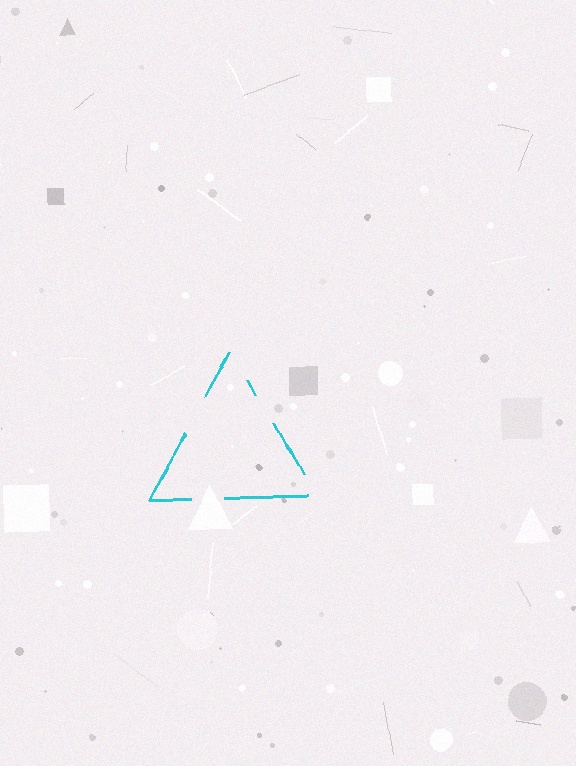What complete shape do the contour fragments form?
The contour fragments form a triangle.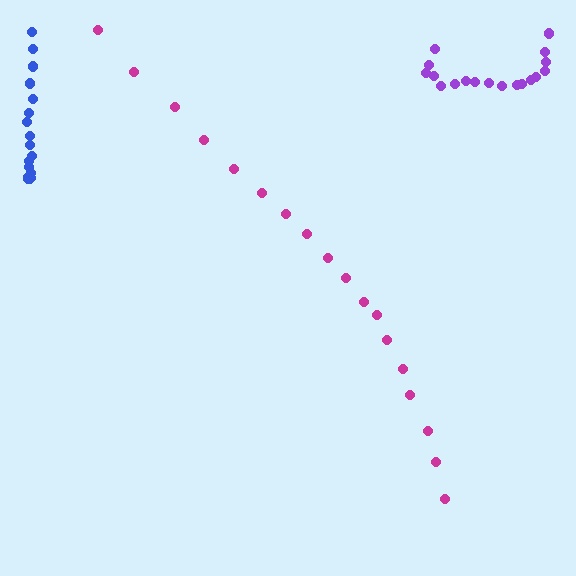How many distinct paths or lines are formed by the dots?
There are 3 distinct paths.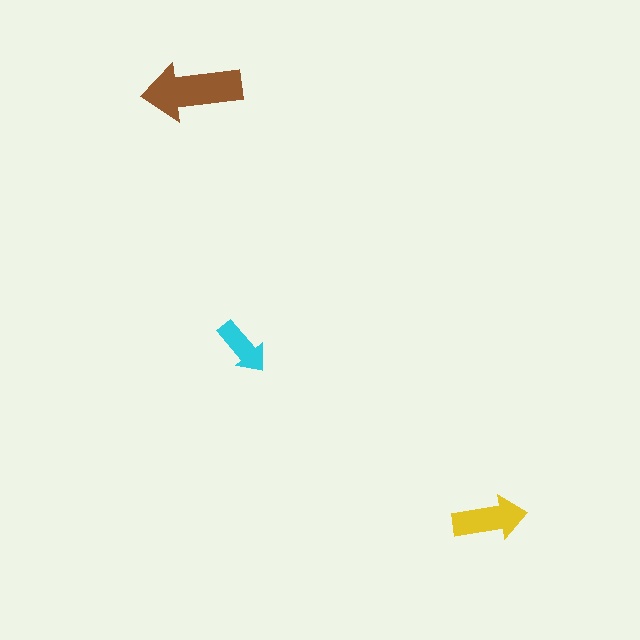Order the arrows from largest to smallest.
the brown one, the yellow one, the cyan one.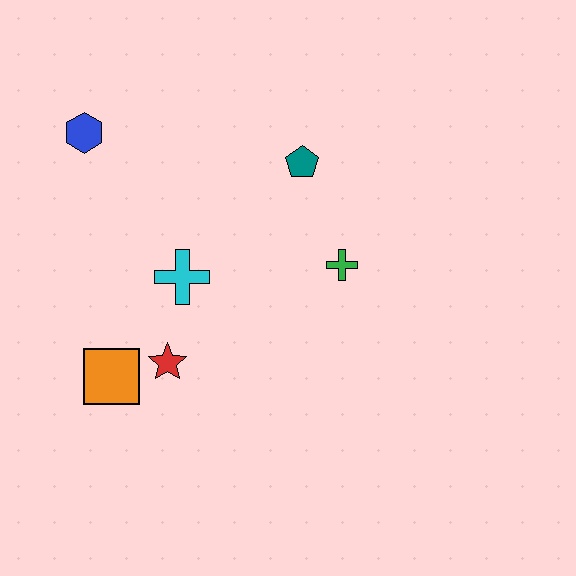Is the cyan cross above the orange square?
Yes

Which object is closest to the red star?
The orange square is closest to the red star.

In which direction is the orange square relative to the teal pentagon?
The orange square is below the teal pentagon.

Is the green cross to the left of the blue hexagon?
No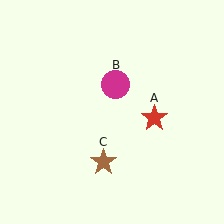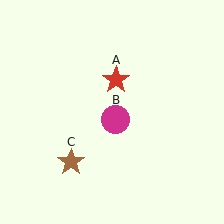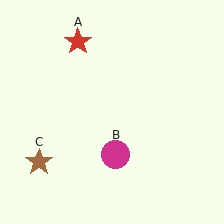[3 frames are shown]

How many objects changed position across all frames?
3 objects changed position: red star (object A), magenta circle (object B), brown star (object C).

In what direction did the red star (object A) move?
The red star (object A) moved up and to the left.